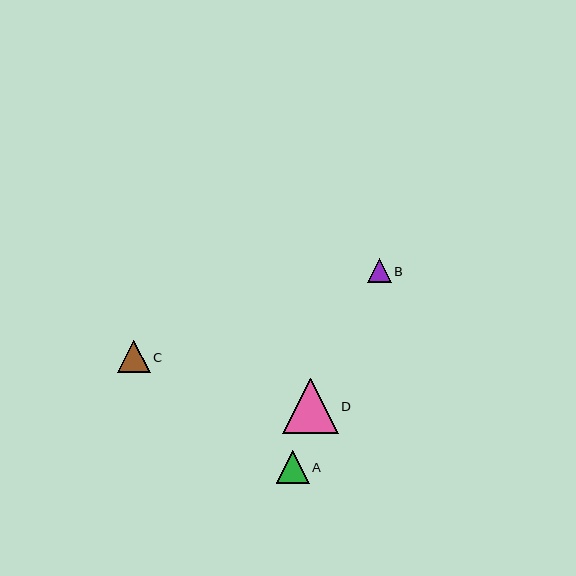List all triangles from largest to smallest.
From largest to smallest: D, A, C, B.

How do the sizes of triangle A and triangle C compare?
Triangle A and triangle C are approximately the same size.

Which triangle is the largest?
Triangle D is the largest with a size of approximately 56 pixels.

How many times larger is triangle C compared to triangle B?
Triangle C is approximately 1.4 times the size of triangle B.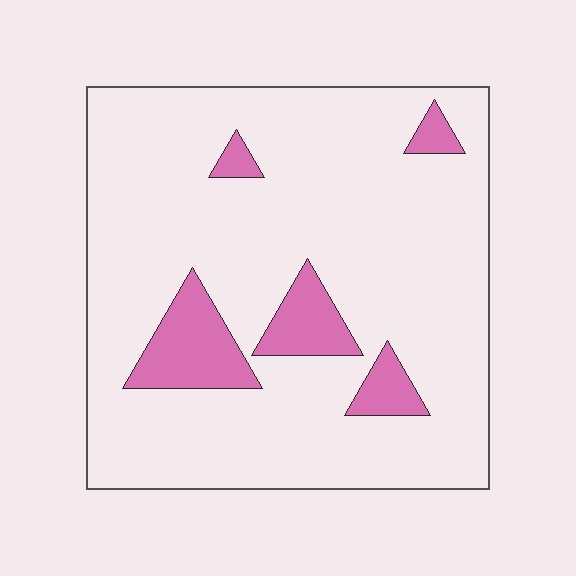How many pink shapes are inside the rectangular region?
5.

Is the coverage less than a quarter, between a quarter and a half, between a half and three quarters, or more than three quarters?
Less than a quarter.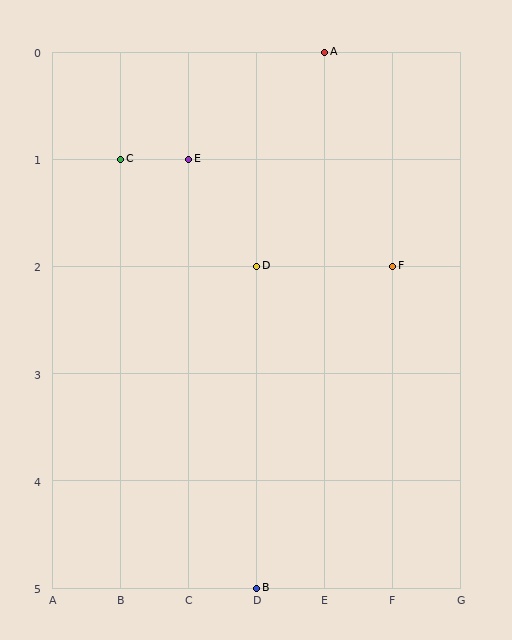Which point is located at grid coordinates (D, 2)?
Point D is at (D, 2).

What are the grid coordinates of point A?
Point A is at grid coordinates (E, 0).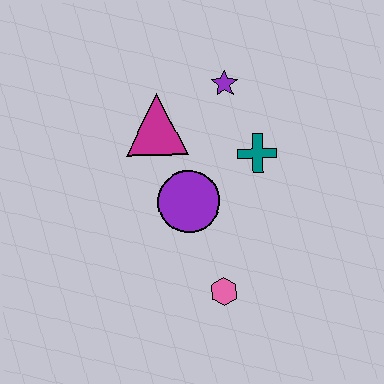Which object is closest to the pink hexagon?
The purple circle is closest to the pink hexagon.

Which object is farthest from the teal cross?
The pink hexagon is farthest from the teal cross.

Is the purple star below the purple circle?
No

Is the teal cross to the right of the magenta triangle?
Yes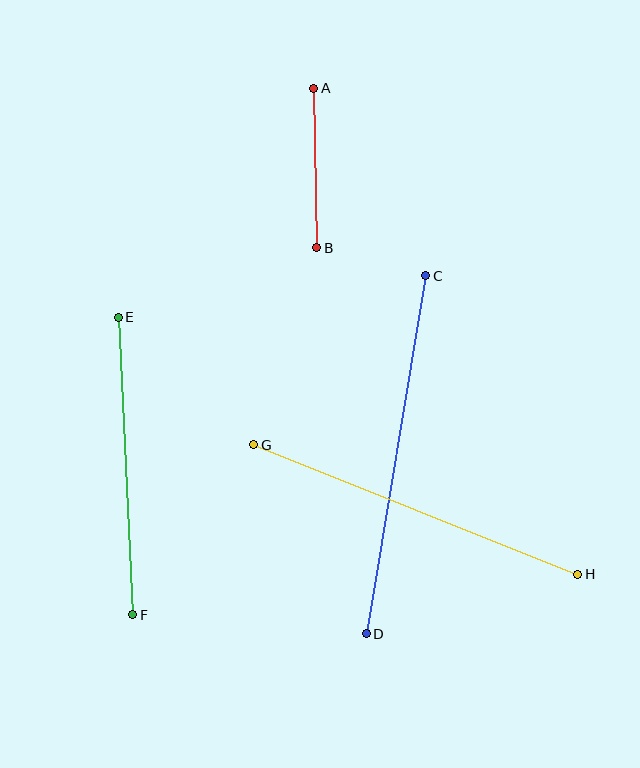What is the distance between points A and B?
The distance is approximately 160 pixels.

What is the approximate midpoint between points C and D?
The midpoint is at approximately (396, 455) pixels.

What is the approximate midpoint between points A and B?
The midpoint is at approximately (315, 168) pixels.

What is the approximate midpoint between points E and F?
The midpoint is at approximately (125, 466) pixels.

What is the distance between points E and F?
The distance is approximately 298 pixels.